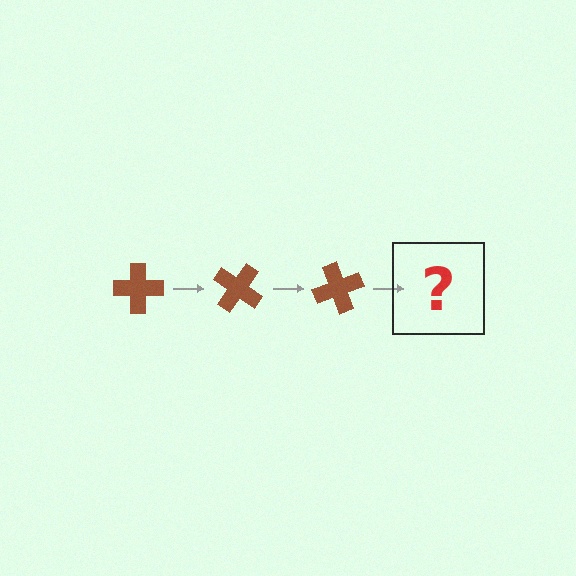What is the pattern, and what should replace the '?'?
The pattern is that the cross rotates 35 degrees each step. The '?' should be a brown cross rotated 105 degrees.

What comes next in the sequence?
The next element should be a brown cross rotated 105 degrees.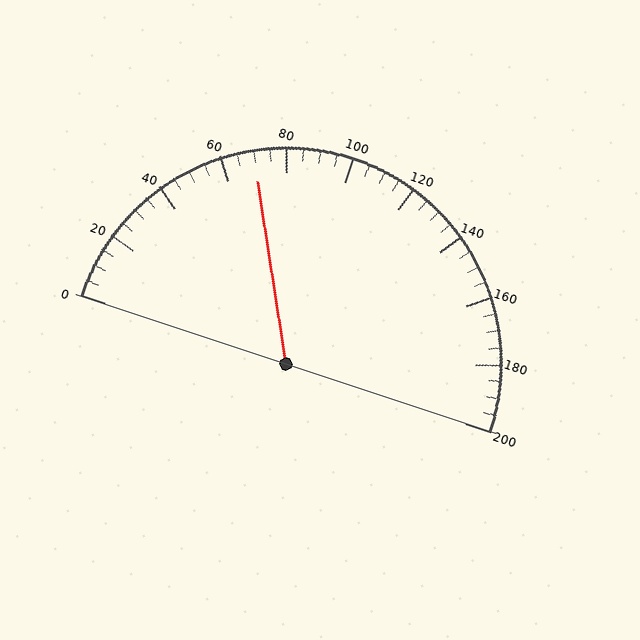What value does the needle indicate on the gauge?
The needle indicates approximately 70.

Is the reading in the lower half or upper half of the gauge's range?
The reading is in the lower half of the range (0 to 200).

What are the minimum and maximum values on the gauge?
The gauge ranges from 0 to 200.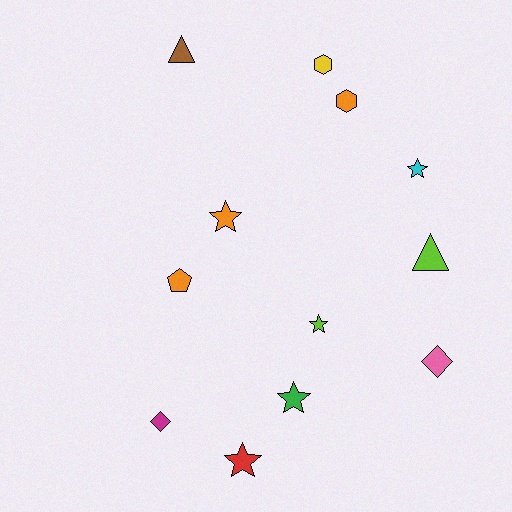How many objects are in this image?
There are 12 objects.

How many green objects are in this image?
There is 1 green object.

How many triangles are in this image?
There are 2 triangles.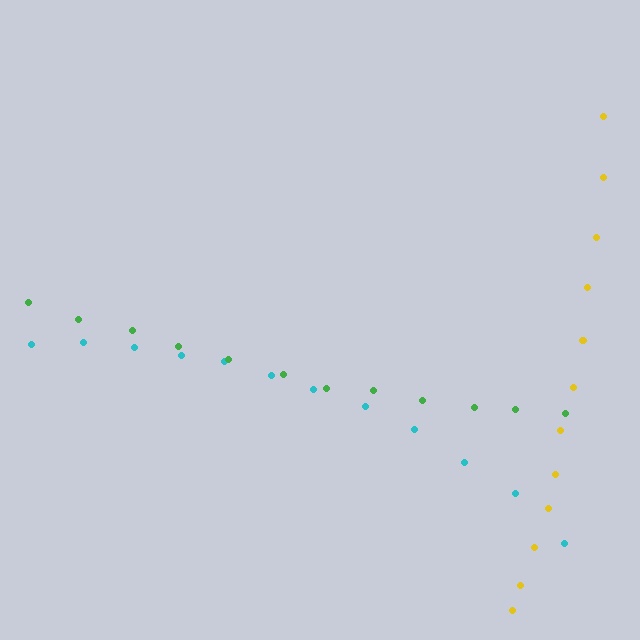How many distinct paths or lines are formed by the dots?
There are 3 distinct paths.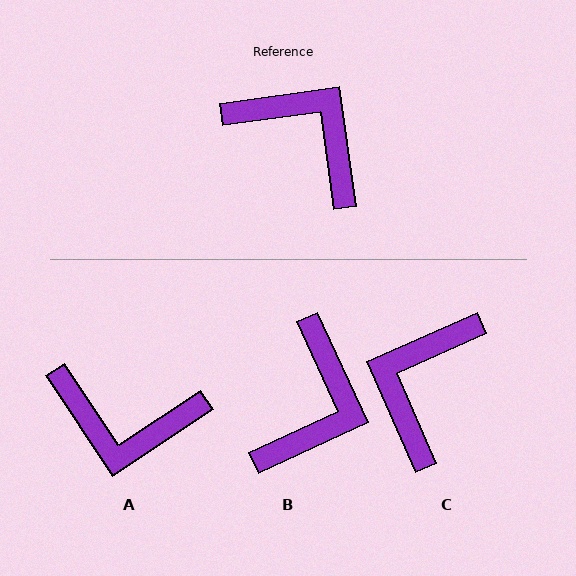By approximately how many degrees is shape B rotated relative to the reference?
Approximately 73 degrees clockwise.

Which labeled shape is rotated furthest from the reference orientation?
A, about 154 degrees away.